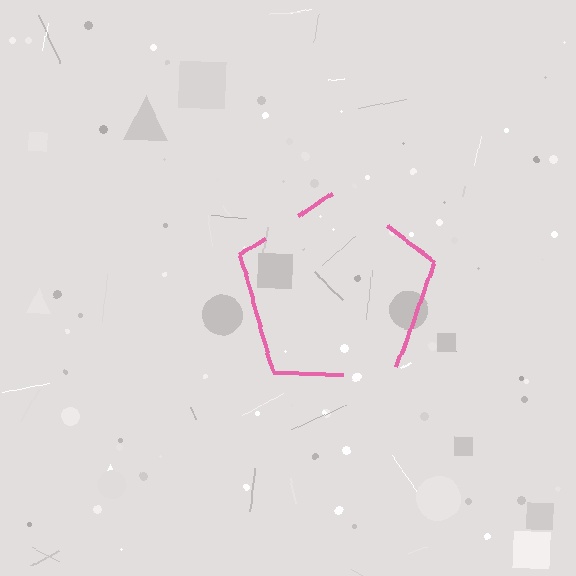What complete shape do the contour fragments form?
The contour fragments form a pentagon.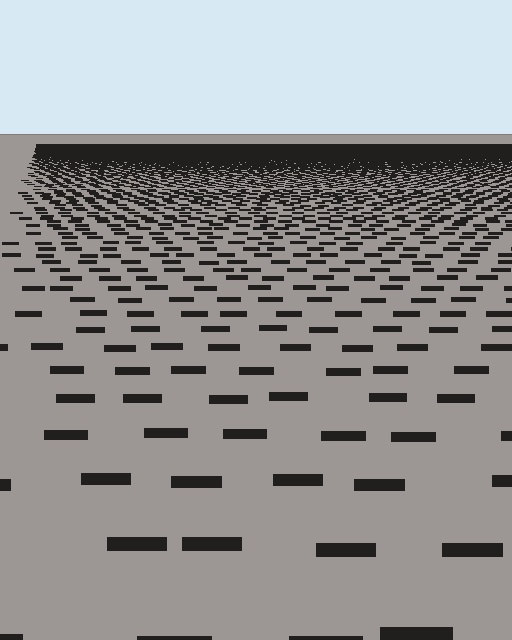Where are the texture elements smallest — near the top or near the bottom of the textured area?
Near the top.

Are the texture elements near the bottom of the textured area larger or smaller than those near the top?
Larger. Near the bottom, elements are closer to the viewer and appear at a bigger on-screen size.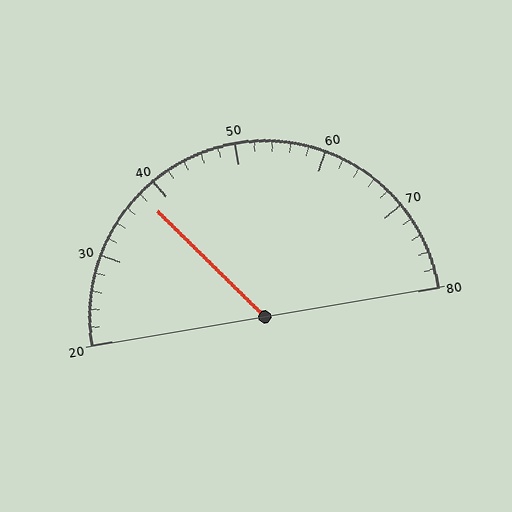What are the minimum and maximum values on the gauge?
The gauge ranges from 20 to 80.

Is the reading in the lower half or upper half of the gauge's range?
The reading is in the lower half of the range (20 to 80).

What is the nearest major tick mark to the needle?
The nearest major tick mark is 40.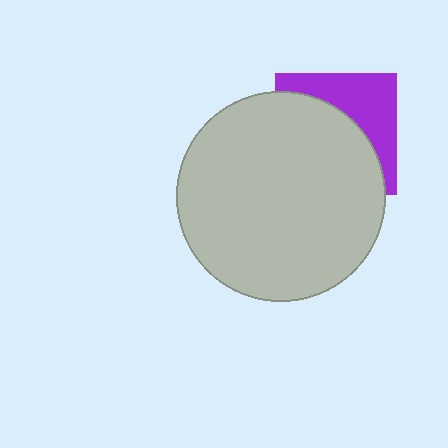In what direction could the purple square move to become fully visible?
The purple square could move toward the upper-right. That would shift it out from behind the light gray circle entirely.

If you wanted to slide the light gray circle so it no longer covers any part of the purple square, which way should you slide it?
Slide it toward the lower-left — that is the most direct way to separate the two shapes.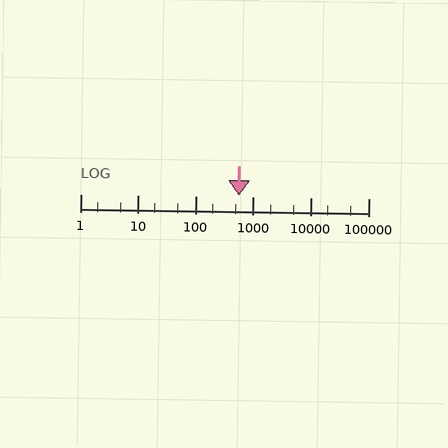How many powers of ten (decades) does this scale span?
The scale spans 5 decades, from 1 to 100000.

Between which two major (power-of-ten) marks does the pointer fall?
The pointer is between 100 and 1000.